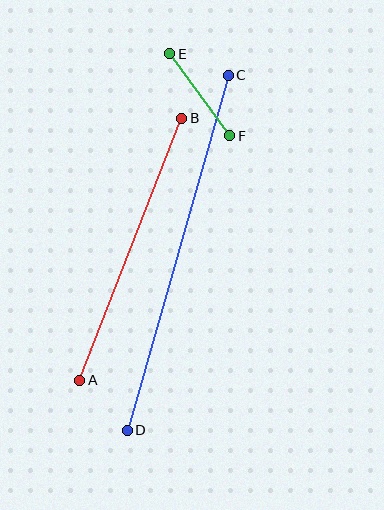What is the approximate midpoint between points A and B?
The midpoint is at approximately (131, 249) pixels.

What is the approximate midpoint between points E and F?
The midpoint is at approximately (200, 95) pixels.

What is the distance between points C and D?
The distance is approximately 369 pixels.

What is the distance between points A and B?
The distance is approximately 282 pixels.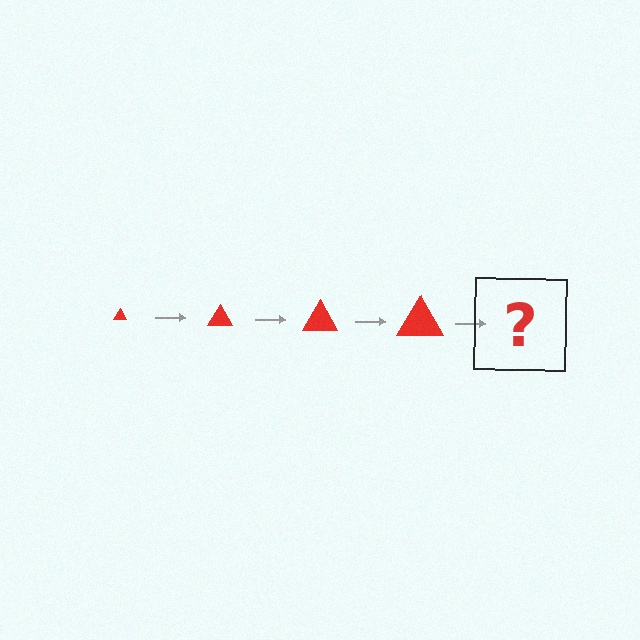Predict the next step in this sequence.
The next step is a red triangle, larger than the previous one.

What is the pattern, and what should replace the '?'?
The pattern is that the triangle gets progressively larger each step. The '?' should be a red triangle, larger than the previous one.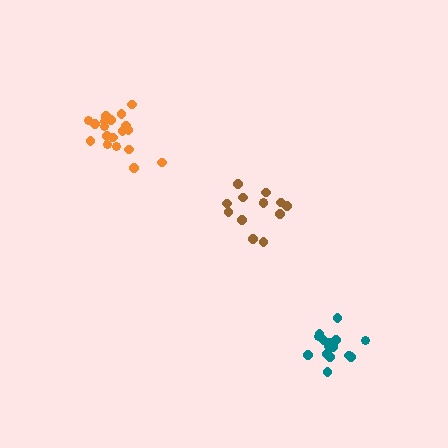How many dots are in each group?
Group 1: 15 dots, Group 2: 19 dots, Group 3: 13 dots (47 total).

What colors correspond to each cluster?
The clusters are colored: teal, orange, brown.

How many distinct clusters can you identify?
There are 3 distinct clusters.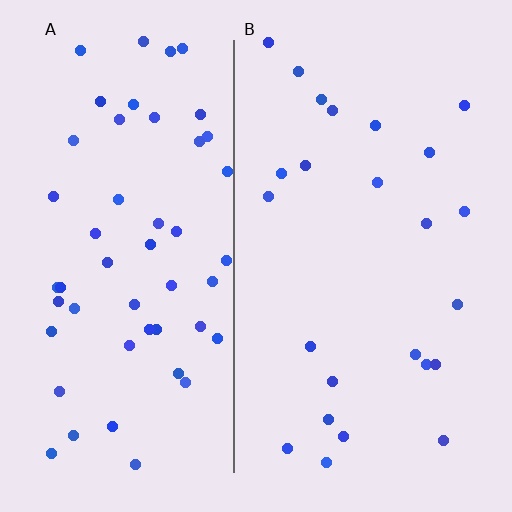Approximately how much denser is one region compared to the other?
Approximately 2.1× — region A over region B.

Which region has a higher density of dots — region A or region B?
A (the left).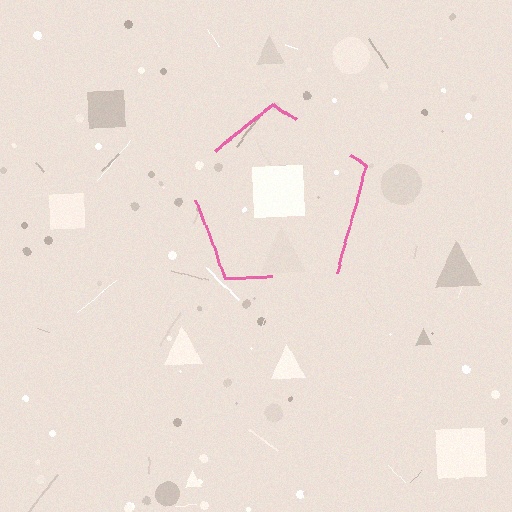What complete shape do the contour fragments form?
The contour fragments form a pentagon.